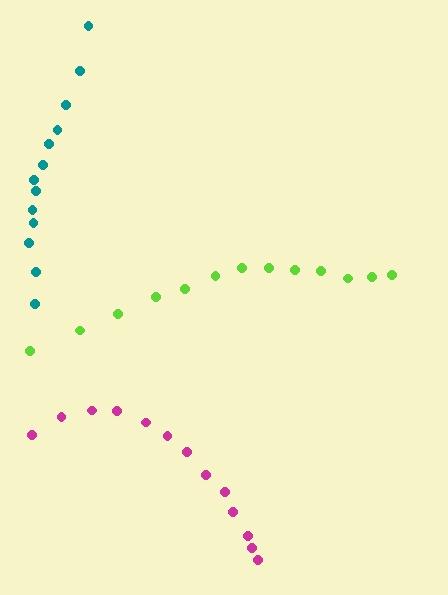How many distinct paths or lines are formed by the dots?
There are 3 distinct paths.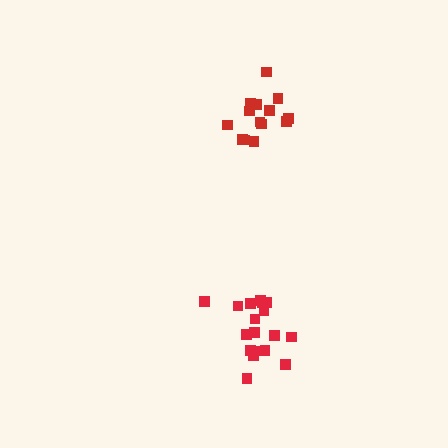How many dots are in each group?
Group 1: 18 dots, Group 2: 14 dots (32 total).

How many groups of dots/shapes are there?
There are 2 groups.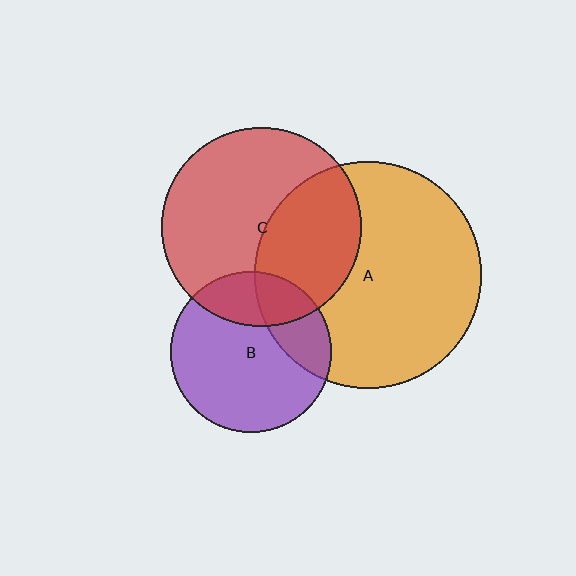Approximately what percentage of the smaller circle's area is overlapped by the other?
Approximately 25%.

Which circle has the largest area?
Circle A (orange).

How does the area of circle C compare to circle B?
Approximately 1.5 times.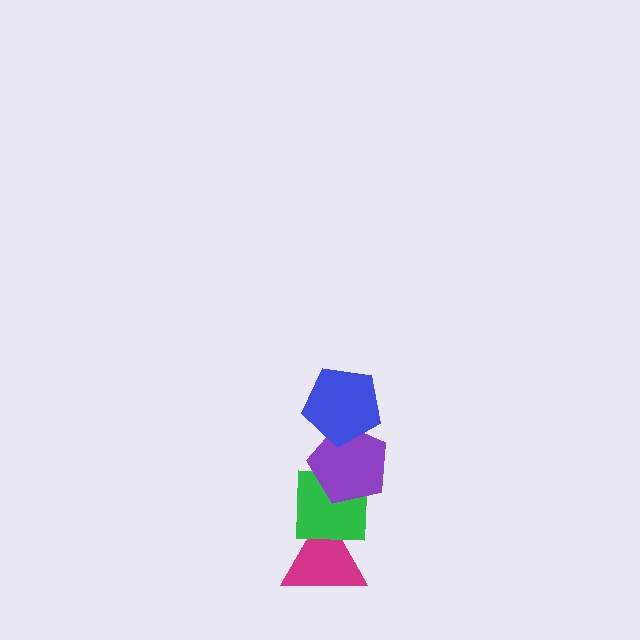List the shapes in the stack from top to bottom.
From top to bottom: the blue pentagon, the purple pentagon, the green square, the magenta triangle.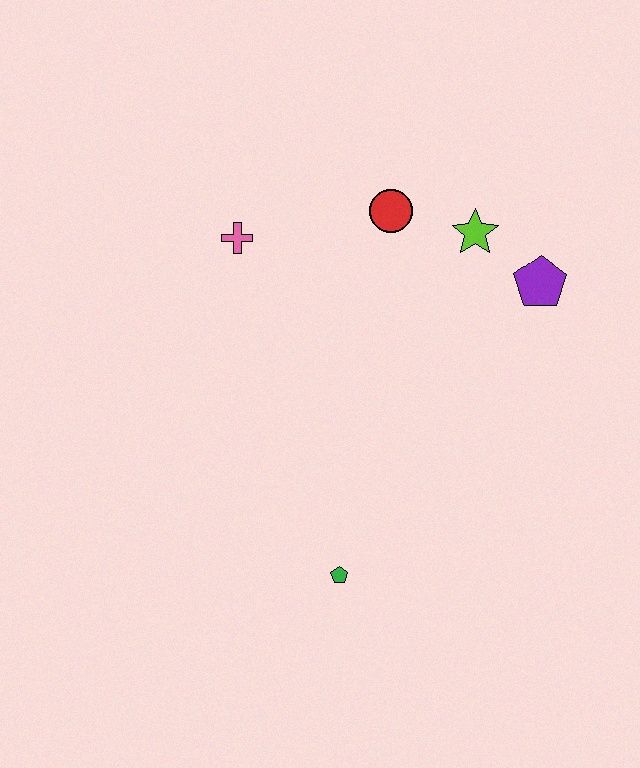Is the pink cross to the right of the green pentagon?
No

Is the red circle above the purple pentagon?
Yes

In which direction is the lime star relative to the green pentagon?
The lime star is above the green pentagon.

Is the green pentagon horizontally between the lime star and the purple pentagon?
No